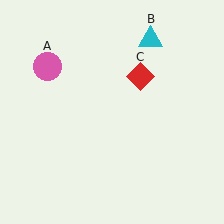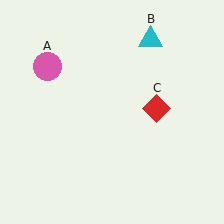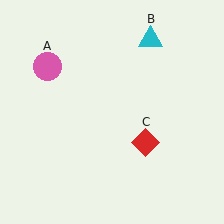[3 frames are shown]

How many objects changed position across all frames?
1 object changed position: red diamond (object C).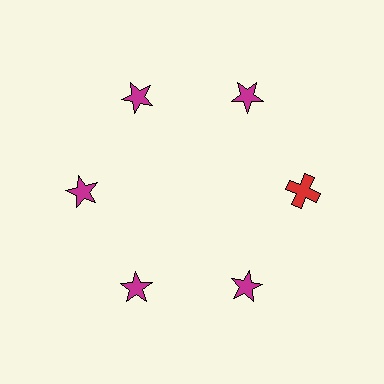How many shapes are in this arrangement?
There are 6 shapes arranged in a ring pattern.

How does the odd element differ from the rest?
It differs in both color (red instead of magenta) and shape (cross instead of star).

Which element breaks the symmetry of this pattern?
The red cross at roughly the 3 o'clock position breaks the symmetry. All other shapes are magenta stars.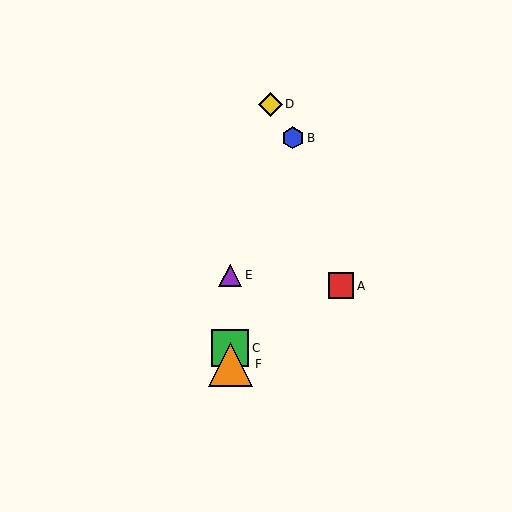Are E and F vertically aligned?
Yes, both are at x≈230.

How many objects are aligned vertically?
3 objects (C, E, F) are aligned vertically.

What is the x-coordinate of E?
Object E is at x≈230.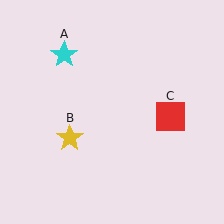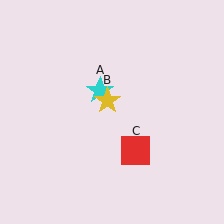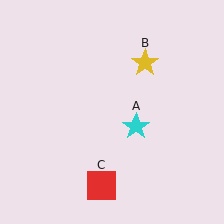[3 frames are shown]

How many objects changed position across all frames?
3 objects changed position: cyan star (object A), yellow star (object B), red square (object C).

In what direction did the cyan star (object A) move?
The cyan star (object A) moved down and to the right.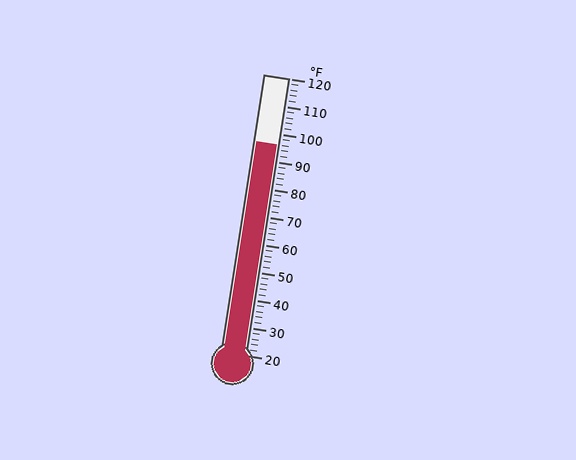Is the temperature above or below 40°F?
The temperature is above 40°F.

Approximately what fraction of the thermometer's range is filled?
The thermometer is filled to approximately 75% of its range.